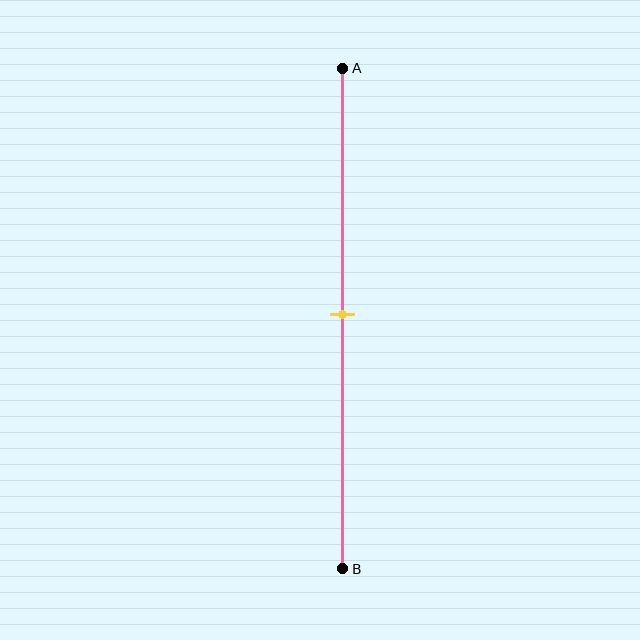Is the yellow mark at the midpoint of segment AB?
Yes, the mark is approximately at the midpoint.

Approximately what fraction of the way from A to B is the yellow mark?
The yellow mark is approximately 50% of the way from A to B.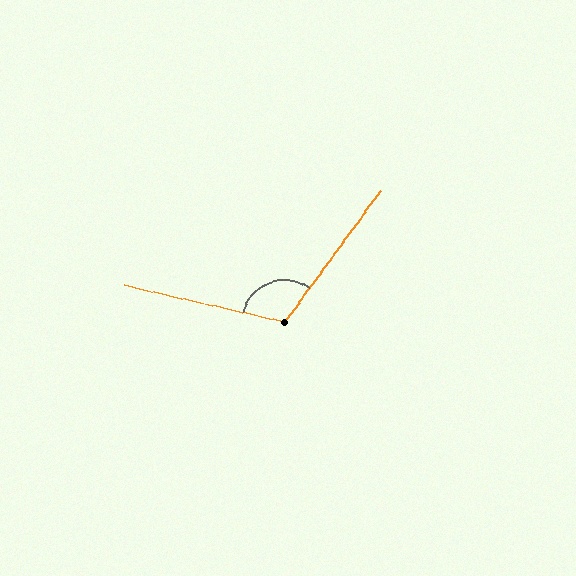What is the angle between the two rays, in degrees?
Approximately 113 degrees.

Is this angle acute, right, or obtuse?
It is obtuse.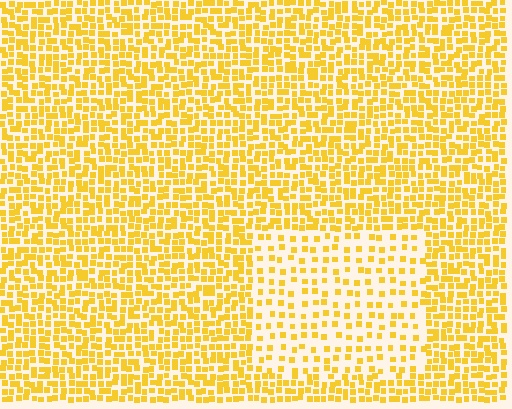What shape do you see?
I see a rectangle.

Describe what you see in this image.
The image contains small yellow elements arranged at two different densities. A rectangle-shaped region is visible where the elements are less densely packed than the surrounding area.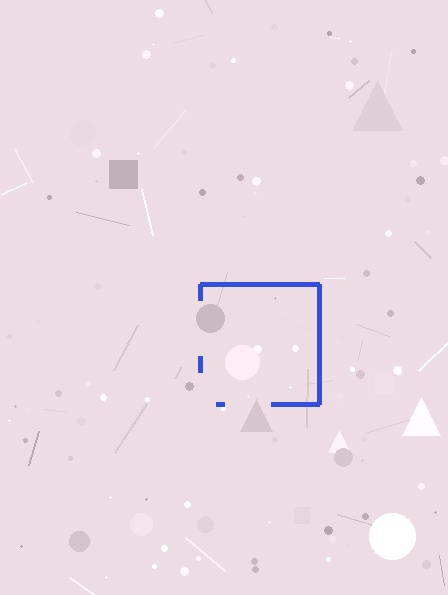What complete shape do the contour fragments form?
The contour fragments form a square.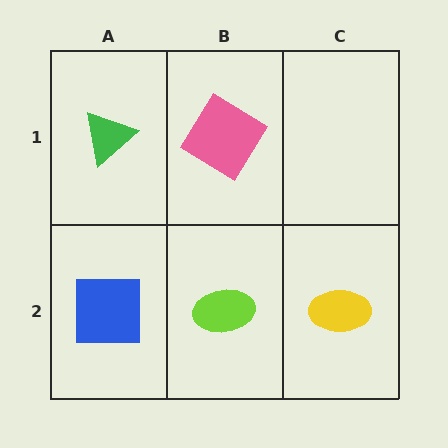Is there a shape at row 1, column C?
No, that cell is empty.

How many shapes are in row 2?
3 shapes.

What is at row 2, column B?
A lime ellipse.